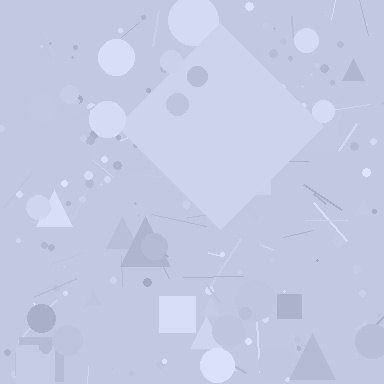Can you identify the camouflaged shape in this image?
The camouflaged shape is a diamond.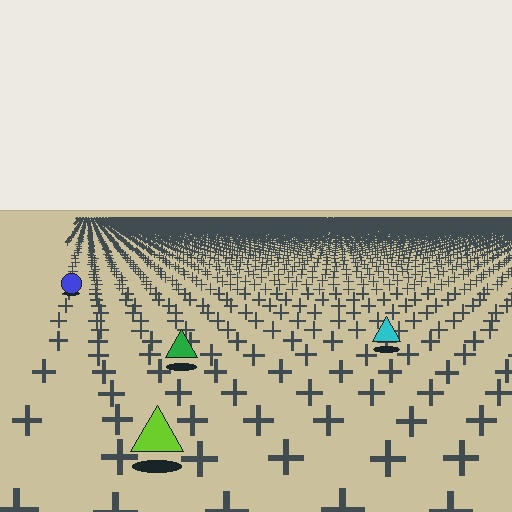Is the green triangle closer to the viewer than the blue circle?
Yes. The green triangle is closer — you can tell from the texture gradient: the ground texture is coarser near it.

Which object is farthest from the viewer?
The blue circle is farthest from the viewer. It appears smaller and the ground texture around it is denser.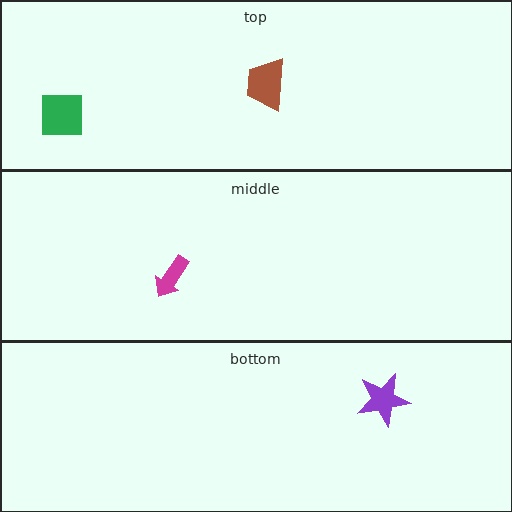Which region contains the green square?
The top region.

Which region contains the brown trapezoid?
The top region.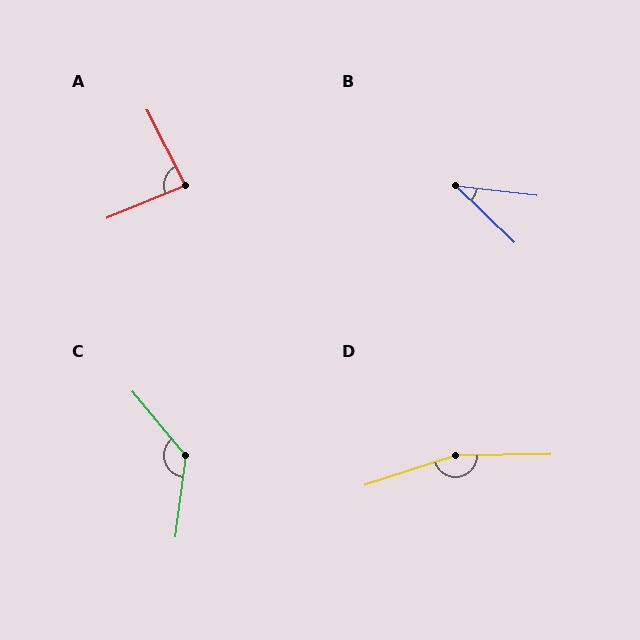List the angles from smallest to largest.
B (38°), A (86°), C (133°), D (163°).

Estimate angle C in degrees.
Approximately 133 degrees.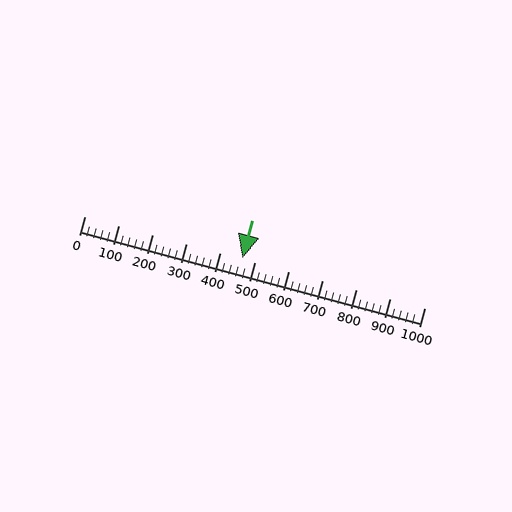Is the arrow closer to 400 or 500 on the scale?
The arrow is closer to 500.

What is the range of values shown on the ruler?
The ruler shows values from 0 to 1000.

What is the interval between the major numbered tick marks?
The major tick marks are spaced 100 units apart.